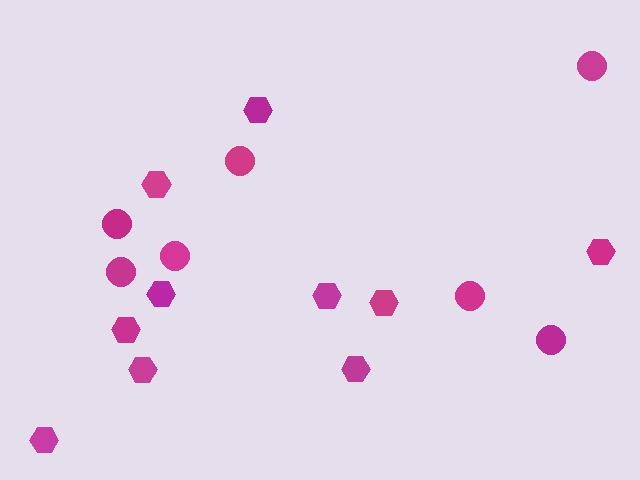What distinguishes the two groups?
There are 2 groups: one group of circles (7) and one group of hexagons (10).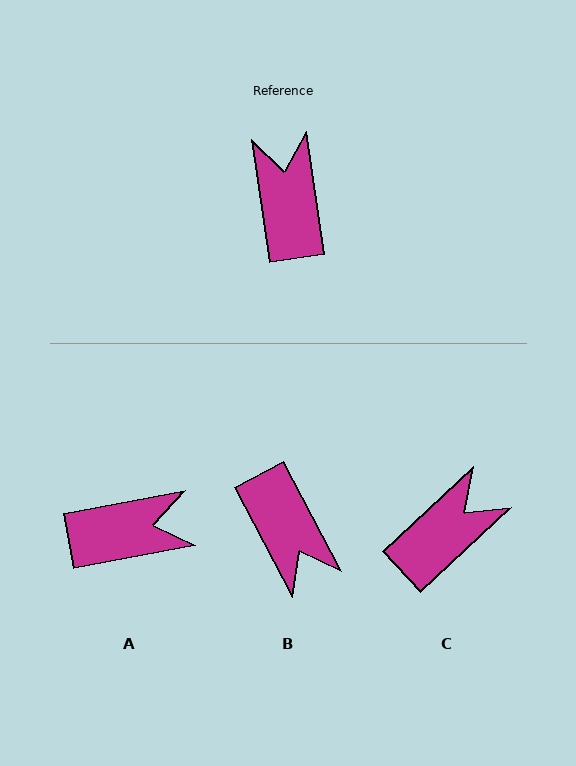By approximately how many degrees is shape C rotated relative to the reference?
Approximately 55 degrees clockwise.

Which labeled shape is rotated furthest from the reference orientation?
B, about 161 degrees away.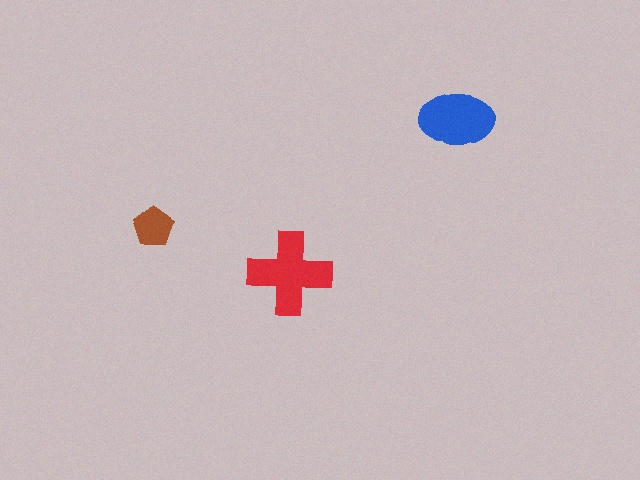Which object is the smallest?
The brown pentagon.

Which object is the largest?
The red cross.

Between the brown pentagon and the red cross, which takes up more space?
The red cross.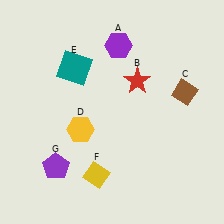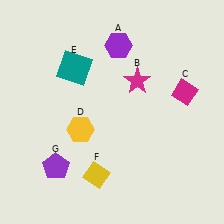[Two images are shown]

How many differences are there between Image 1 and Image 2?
There are 2 differences between the two images.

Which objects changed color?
B changed from red to magenta. C changed from brown to magenta.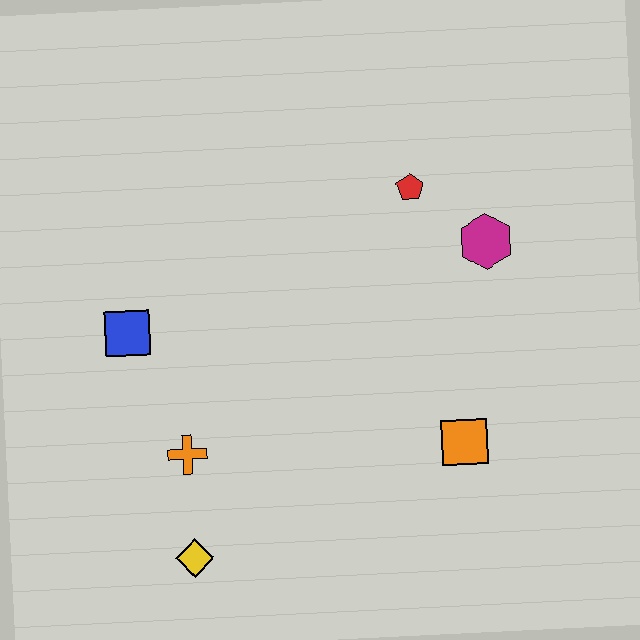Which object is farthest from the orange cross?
The magenta hexagon is farthest from the orange cross.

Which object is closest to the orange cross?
The yellow diamond is closest to the orange cross.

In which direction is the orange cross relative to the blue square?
The orange cross is below the blue square.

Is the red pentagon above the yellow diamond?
Yes